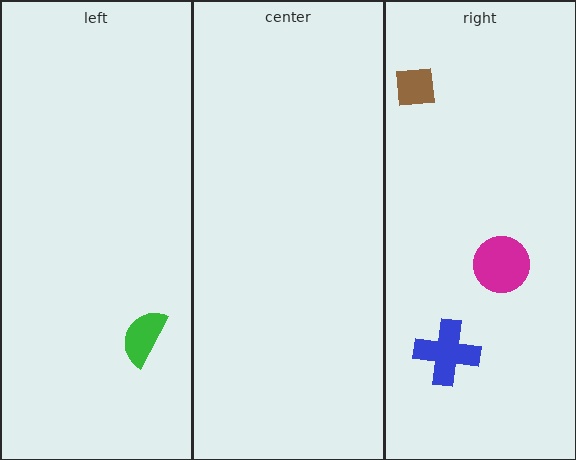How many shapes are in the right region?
3.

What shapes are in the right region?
The magenta circle, the brown square, the blue cross.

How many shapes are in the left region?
1.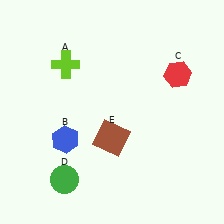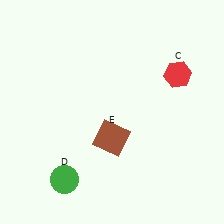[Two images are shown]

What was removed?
The blue hexagon (B), the lime cross (A) were removed in Image 2.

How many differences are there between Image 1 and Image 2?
There are 2 differences between the two images.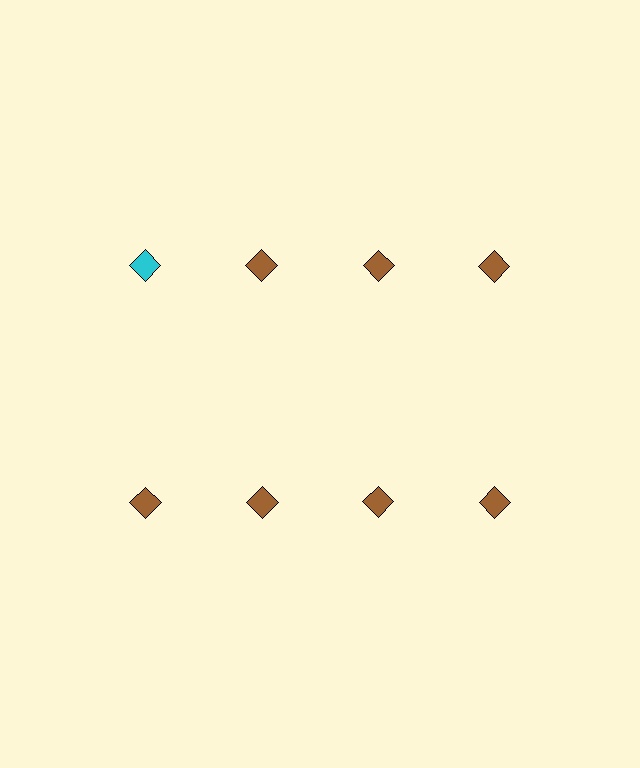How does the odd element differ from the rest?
It has a different color: cyan instead of brown.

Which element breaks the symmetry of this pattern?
The cyan diamond in the top row, leftmost column breaks the symmetry. All other shapes are brown diamonds.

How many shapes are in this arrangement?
There are 8 shapes arranged in a grid pattern.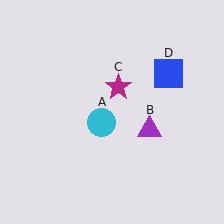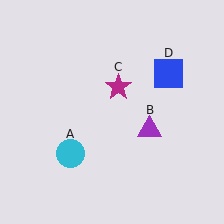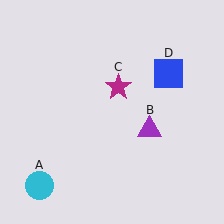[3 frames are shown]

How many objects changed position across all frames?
1 object changed position: cyan circle (object A).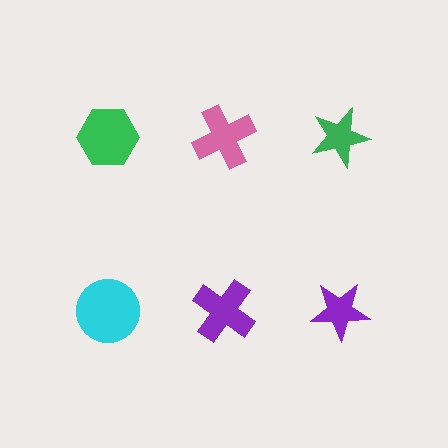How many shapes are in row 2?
3 shapes.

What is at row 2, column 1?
A cyan circle.